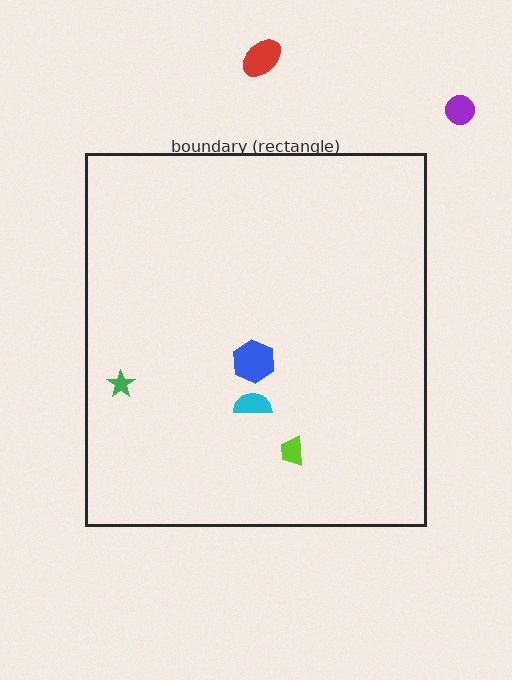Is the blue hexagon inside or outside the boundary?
Inside.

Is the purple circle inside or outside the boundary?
Outside.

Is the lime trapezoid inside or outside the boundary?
Inside.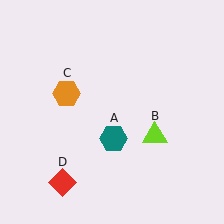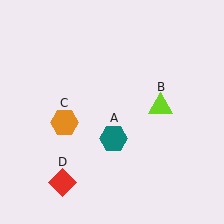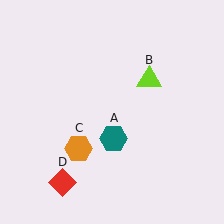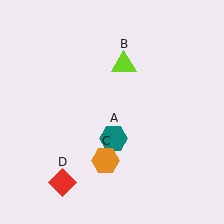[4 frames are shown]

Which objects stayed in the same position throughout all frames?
Teal hexagon (object A) and red diamond (object D) remained stationary.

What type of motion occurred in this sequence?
The lime triangle (object B), orange hexagon (object C) rotated counterclockwise around the center of the scene.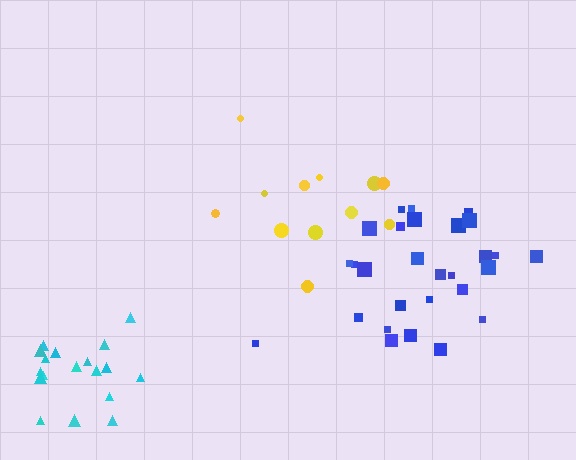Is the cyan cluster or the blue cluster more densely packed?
Cyan.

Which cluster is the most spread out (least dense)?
Yellow.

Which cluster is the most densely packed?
Cyan.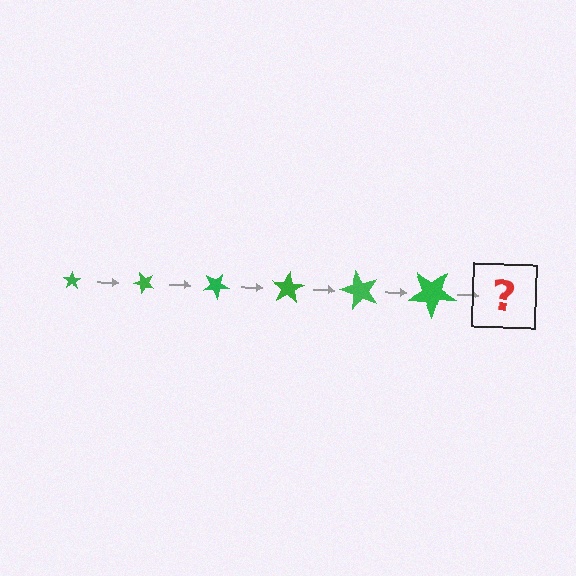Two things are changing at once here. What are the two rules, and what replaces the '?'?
The two rules are that the star grows larger each step and it rotates 50 degrees each step. The '?' should be a star, larger than the previous one and rotated 300 degrees from the start.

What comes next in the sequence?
The next element should be a star, larger than the previous one and rotated 300 degrees from the start.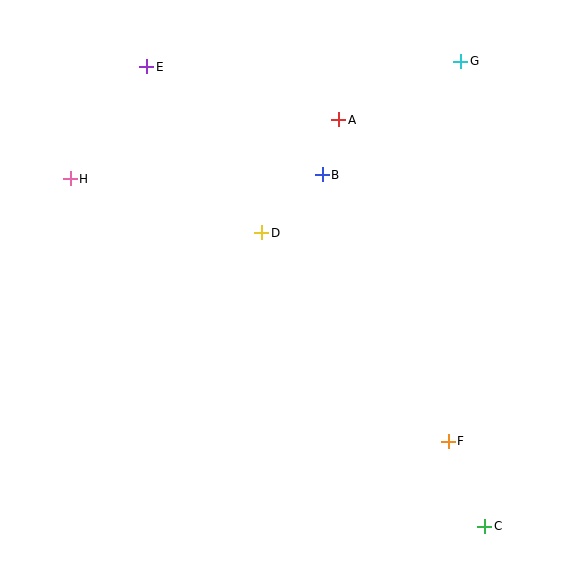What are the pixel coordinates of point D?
Point D is at (262, 233).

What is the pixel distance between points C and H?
The distance between C and H is 541 pixels.